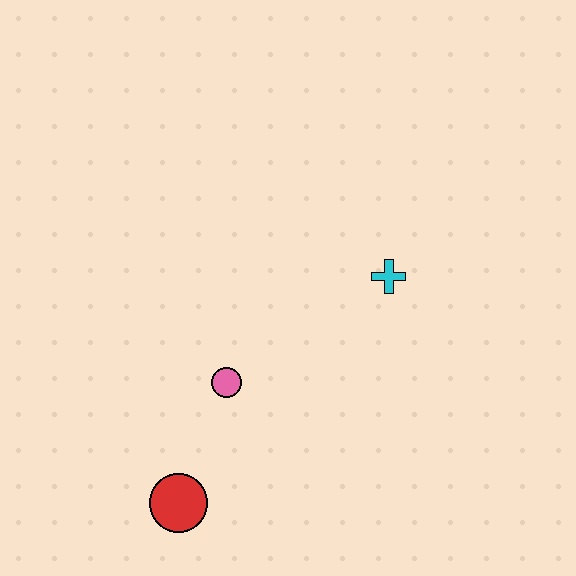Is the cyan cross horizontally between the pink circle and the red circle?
No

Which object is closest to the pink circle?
The red circle is closest to the pink circle.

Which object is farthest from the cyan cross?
The red circle is farthest from the cyan cross.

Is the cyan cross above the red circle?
Yes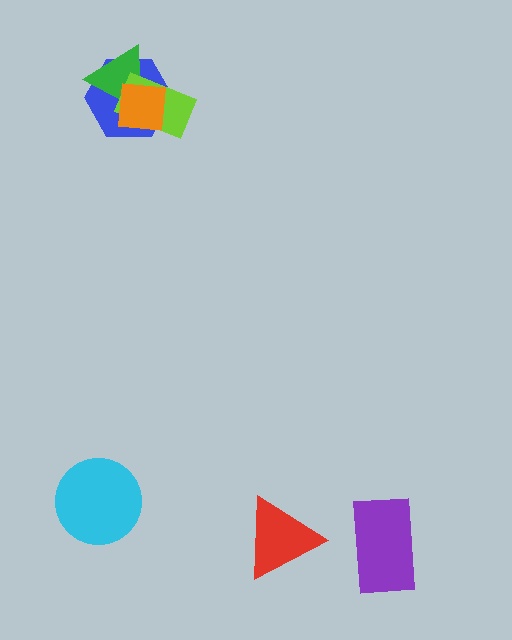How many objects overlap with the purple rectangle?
0 objects overlap with the purple rectangle.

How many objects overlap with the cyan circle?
0 objects overlap with the cyan circle.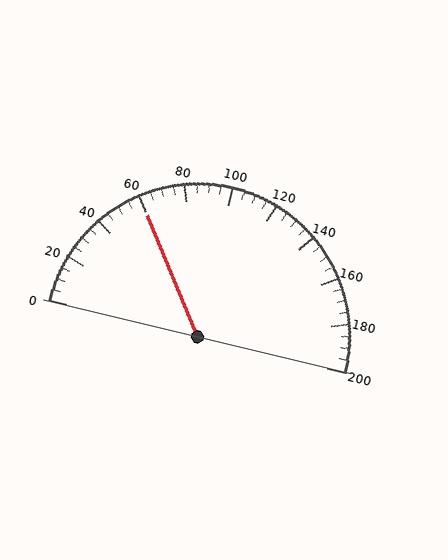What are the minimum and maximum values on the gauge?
The gauge ranges from 0 to 200.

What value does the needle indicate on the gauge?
The needle indicates approximately 60.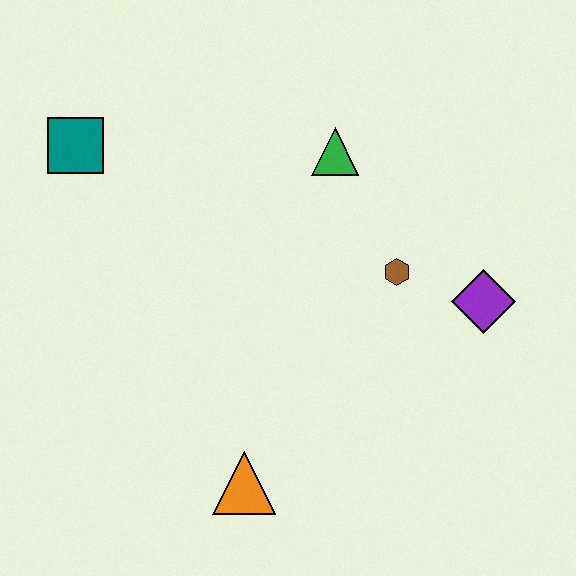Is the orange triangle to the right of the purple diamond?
No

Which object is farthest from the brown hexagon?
The teal square is farthest from the brown hexagon.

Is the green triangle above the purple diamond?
Yes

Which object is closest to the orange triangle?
The brown hexagon is closest to the orange triangle.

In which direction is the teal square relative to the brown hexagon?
The teal square is to the left of the brown hexagon.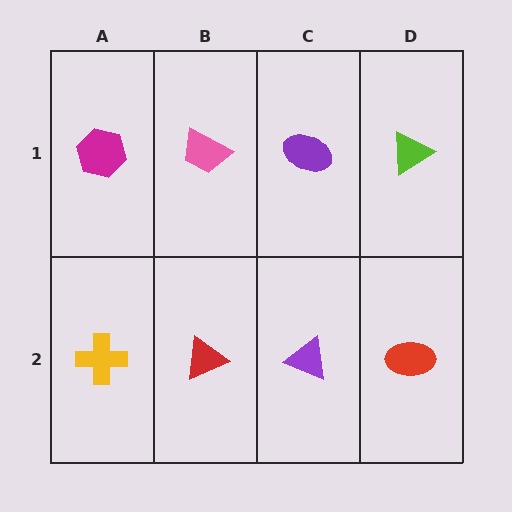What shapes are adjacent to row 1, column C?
A purple triangle (row 2, column C), a pink trapezoid (row 1, column B), a lime triangle (row 1, column D).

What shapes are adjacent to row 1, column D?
A red ellipse (row 2, column D), a purple ellipse (row 1, column C).